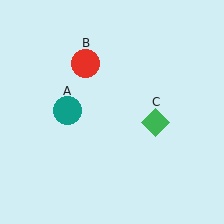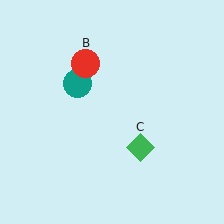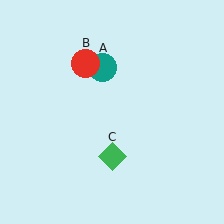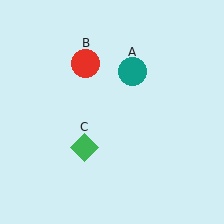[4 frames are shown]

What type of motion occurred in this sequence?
The teal circle (object A), green diamond (object C) rotated clockwise around the center of the scene.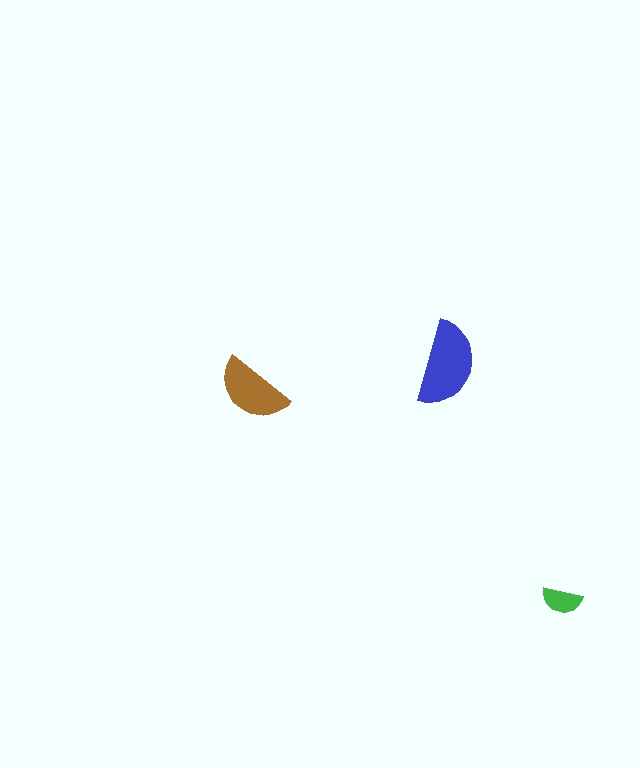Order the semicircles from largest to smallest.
the blue one, the brown one, the green one.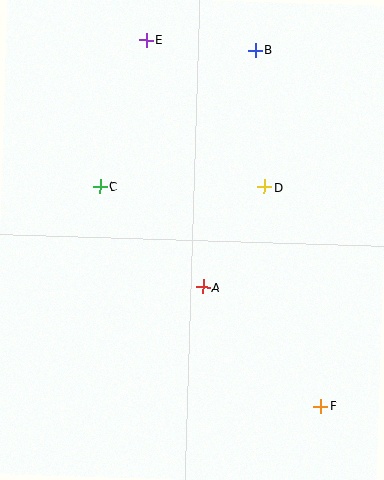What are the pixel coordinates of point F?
Point F is at (321, 406).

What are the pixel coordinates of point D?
Point D is at (264, 187).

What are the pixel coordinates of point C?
Point C is at (100, 187).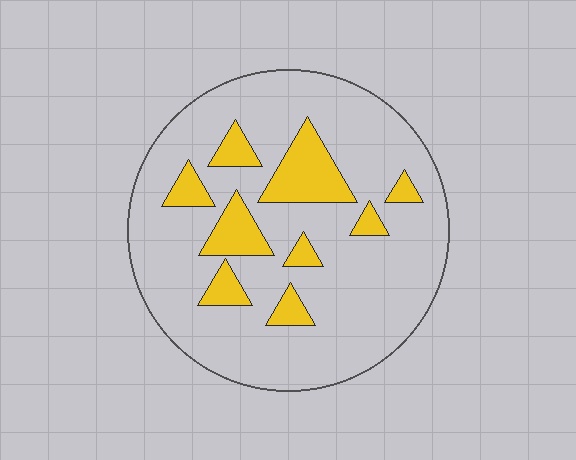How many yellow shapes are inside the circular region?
9.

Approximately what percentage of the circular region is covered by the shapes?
Approximately 20%.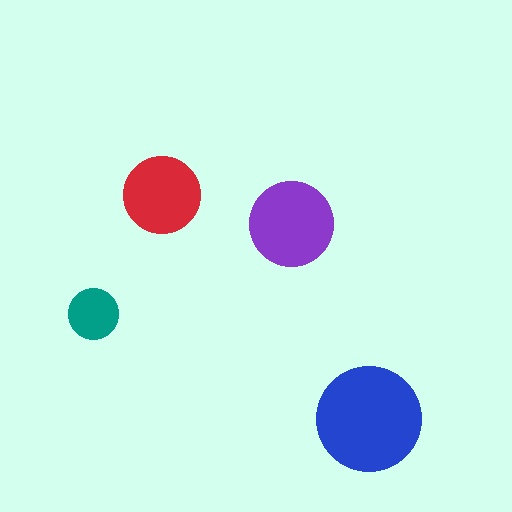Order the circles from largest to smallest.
the blue one, the purple one, the red one, the teal one.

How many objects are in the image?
There are 4 objects in the image.